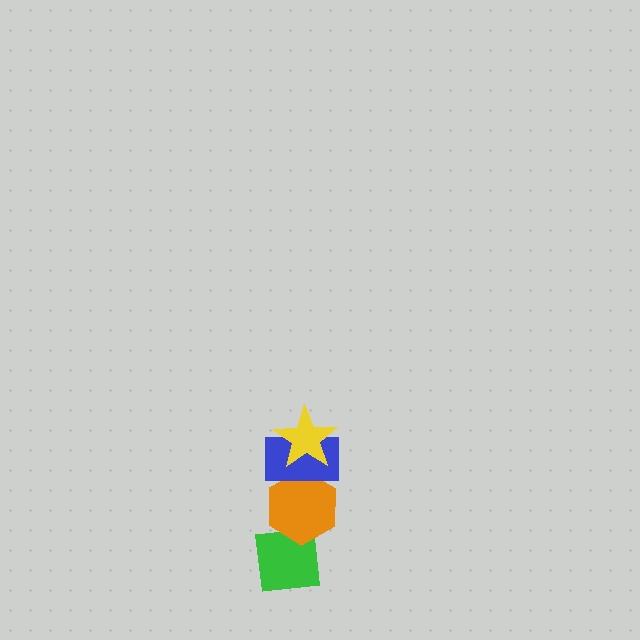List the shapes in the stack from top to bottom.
From top to bottom: the yellow star, the blue rectangle, the orange hexagon, the green square.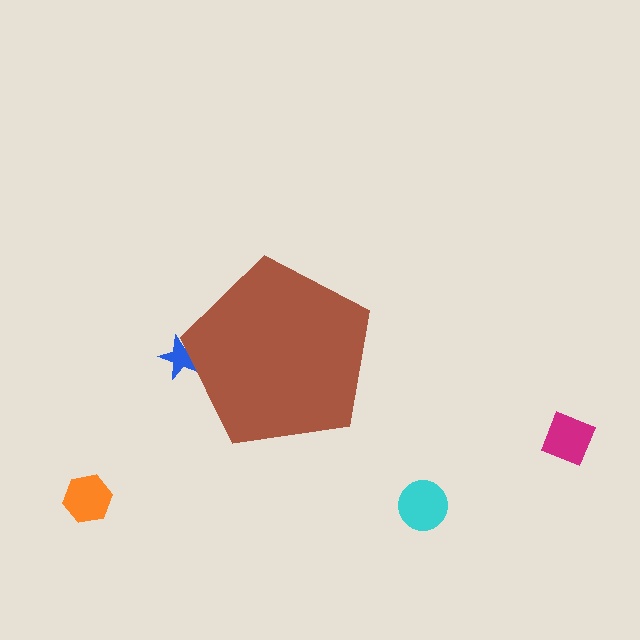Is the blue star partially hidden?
Yes, the blue star is partially hidden behind the brown pentagon.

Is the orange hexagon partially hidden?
No, the orange hexagon is fully visible.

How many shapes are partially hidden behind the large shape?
1 shape is partially hidden.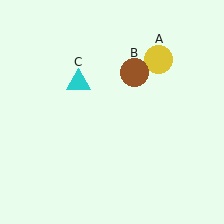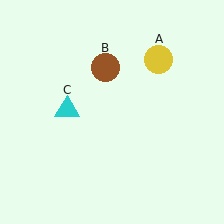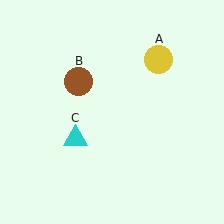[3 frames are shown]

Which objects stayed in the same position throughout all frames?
Yellow circle (object A) remained stationary.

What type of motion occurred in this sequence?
The brown circle (object B), cyan triangle (object C) rotated counterclockwise around the center of the scene.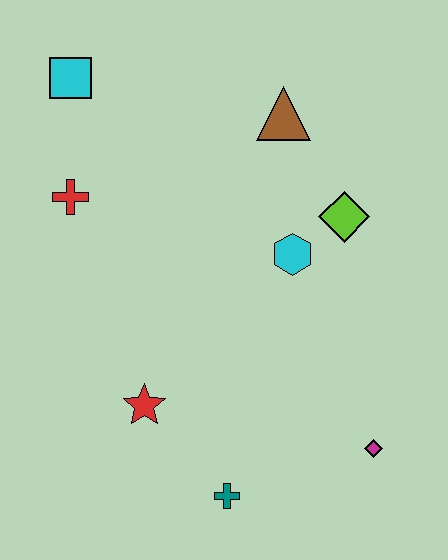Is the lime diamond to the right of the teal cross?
Yes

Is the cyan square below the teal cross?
No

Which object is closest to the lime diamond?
The cyan hexagon is closest to the lime diamond.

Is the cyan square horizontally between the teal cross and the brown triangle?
No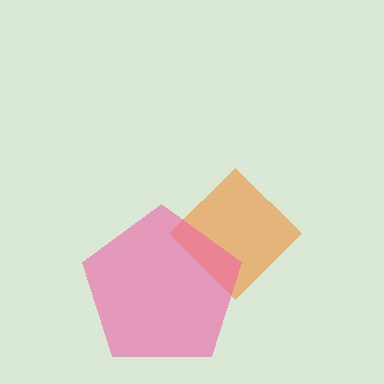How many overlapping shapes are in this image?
There are 2 overlapping shapes in the image.